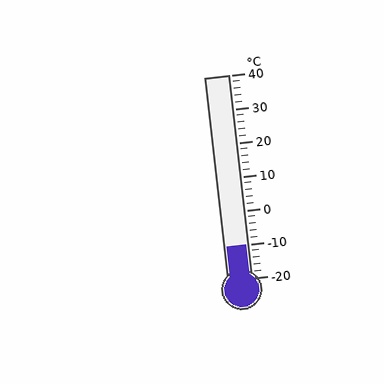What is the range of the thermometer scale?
The thermometer scale ranges from -20°C to 40°C.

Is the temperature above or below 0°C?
The temperature is below 0°C.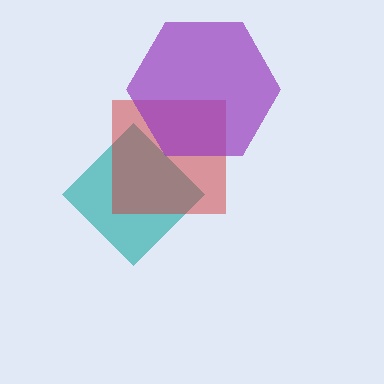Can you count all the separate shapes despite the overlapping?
Yes, there are 3 separate shapes.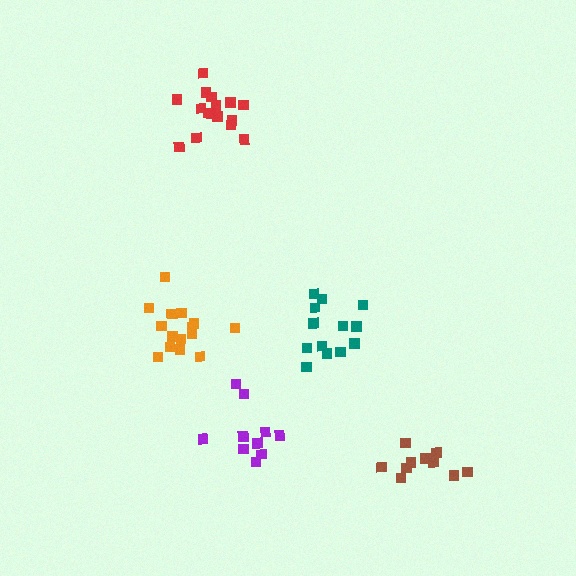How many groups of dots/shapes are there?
There are 5 groups.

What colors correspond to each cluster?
The clusters are colored: red, teal, orange, purple, brown.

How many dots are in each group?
Group 1: 16 dots, Group 2: 13 dots, Group 3: 15 dots, Group 4: 10 dots, Group 5: 10 dots (64 total).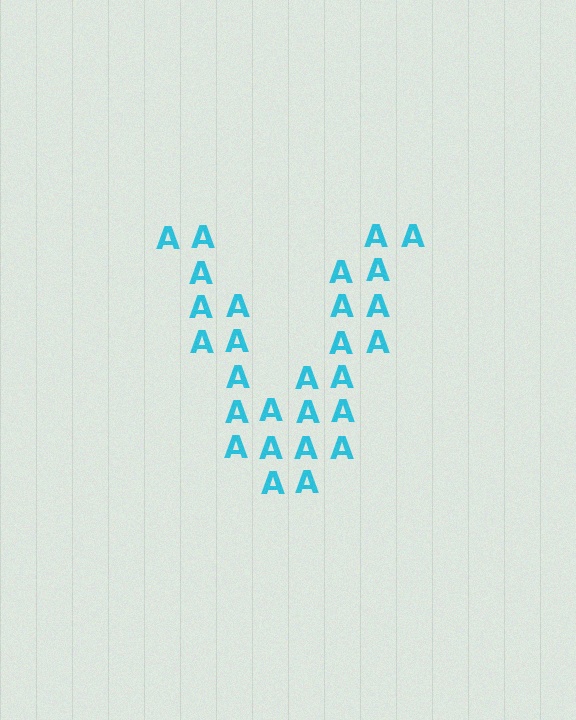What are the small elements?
The small elements are letter A's.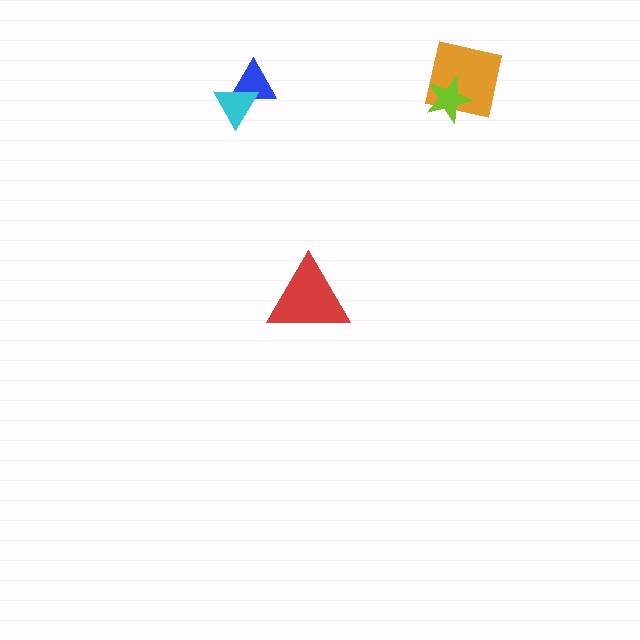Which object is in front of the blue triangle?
The cyan triangle is in front of the blue triangle.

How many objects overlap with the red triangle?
0 objects overlap with the red triangle.